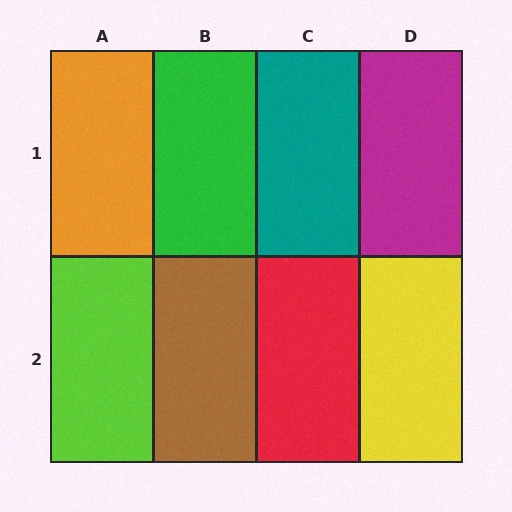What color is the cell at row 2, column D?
Yellow.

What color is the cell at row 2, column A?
Lime.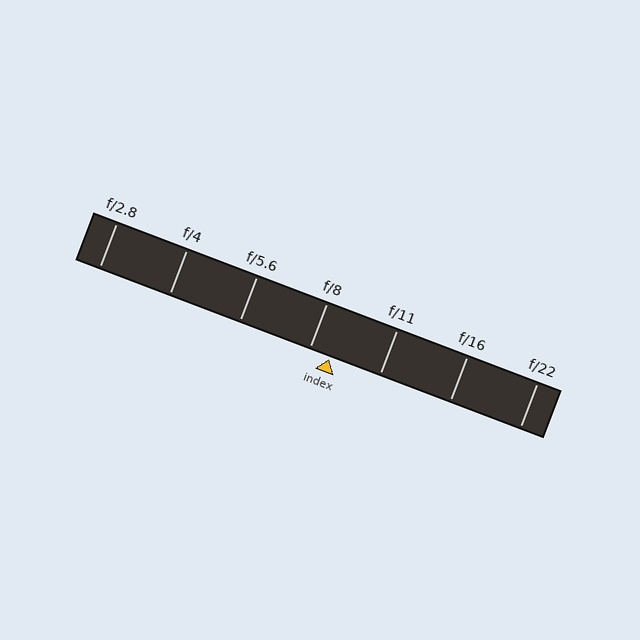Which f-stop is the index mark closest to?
The index mark is closest to f/8.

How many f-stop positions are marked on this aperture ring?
There are 7 f-stop positions marked.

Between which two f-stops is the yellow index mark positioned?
The index mark is between f/8 and f/11.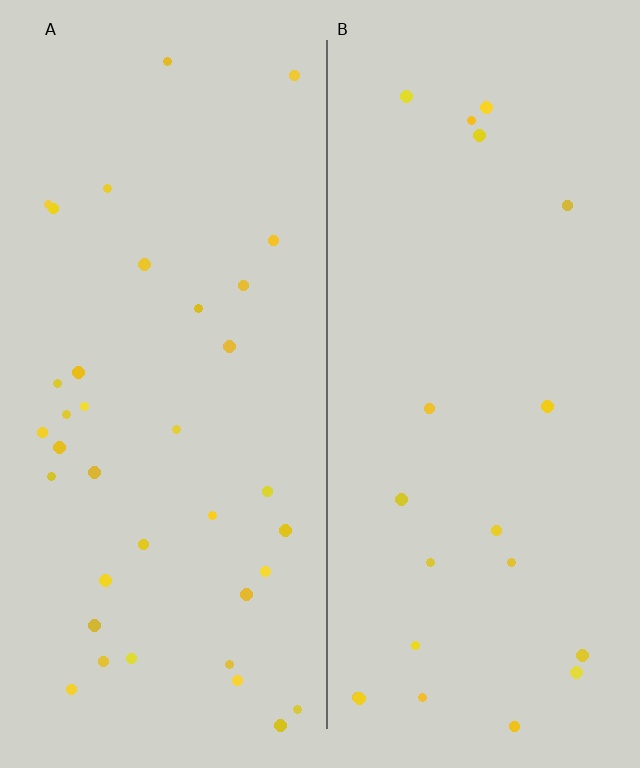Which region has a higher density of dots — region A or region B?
A (the left).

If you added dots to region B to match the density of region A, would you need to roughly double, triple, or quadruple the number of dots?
Approximately double.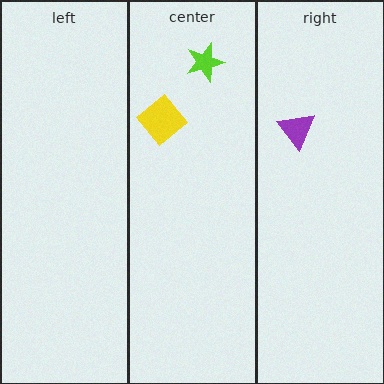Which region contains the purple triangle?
The right region.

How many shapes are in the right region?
1.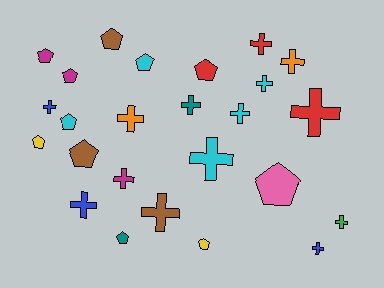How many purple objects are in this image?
There are no purple objects.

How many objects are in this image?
There are 25 objects.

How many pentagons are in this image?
There are 11 pentagons.